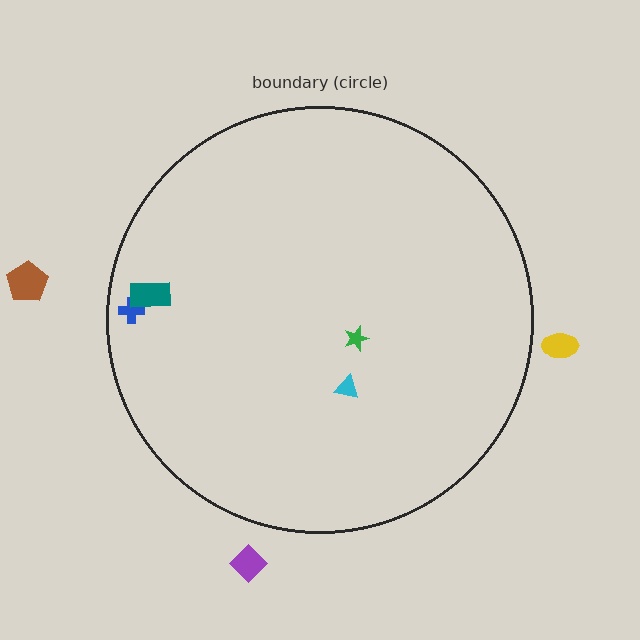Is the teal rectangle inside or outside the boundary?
Inside.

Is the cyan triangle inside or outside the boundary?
Inside.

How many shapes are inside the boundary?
4 inside, 3 outside.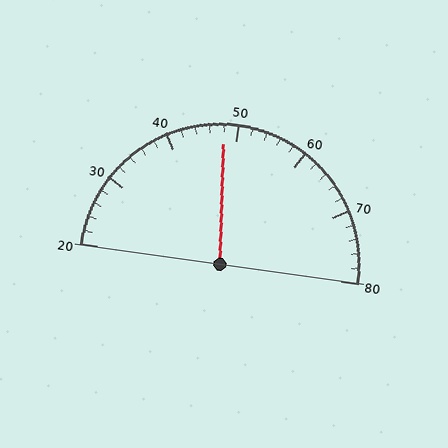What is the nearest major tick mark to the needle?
The nearest major tick mark is 50.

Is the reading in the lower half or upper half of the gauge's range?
The reading is in the lower half of the range (20 to 80).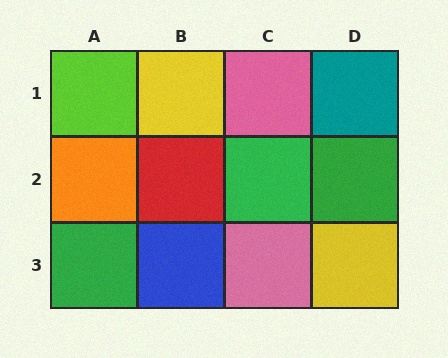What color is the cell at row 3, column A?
Green.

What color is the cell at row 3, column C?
Pink.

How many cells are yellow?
2 cells are yellow.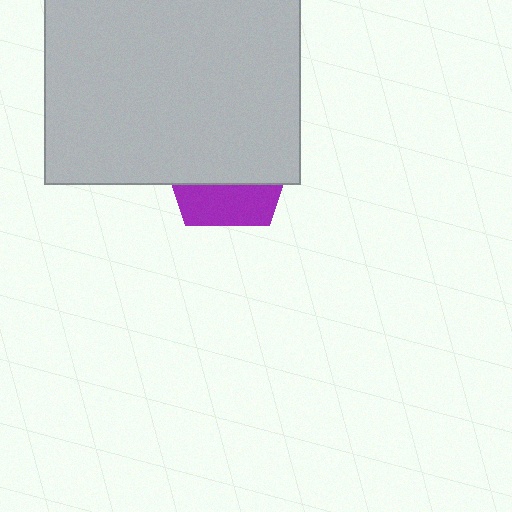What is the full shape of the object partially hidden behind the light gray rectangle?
The partially hidden object is a purple pentagon.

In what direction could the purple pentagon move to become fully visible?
The purple pentagon could move down. That would shift it out from behind the light gray rectangle entirely.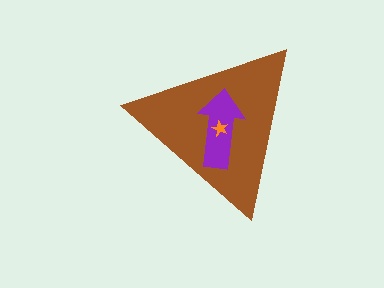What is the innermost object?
The orange star.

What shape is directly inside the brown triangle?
The purple arrow.